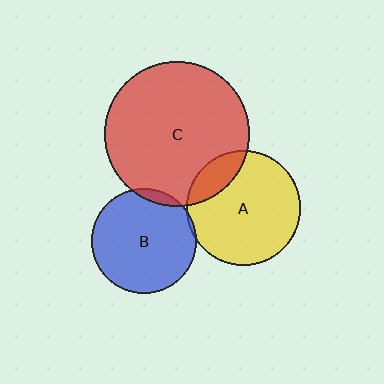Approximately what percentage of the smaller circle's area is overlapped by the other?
Approximately 15%.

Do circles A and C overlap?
Yes.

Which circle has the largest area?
Circle C (red).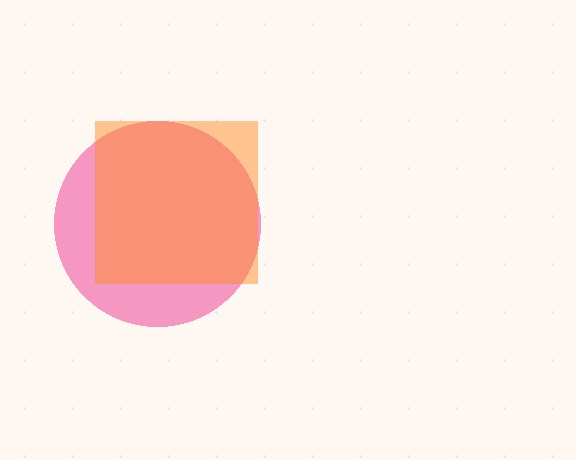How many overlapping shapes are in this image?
There are 2 overlapping shapes in the image.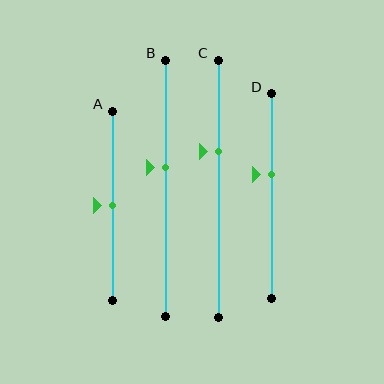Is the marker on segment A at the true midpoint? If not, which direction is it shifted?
Yes, the marker on segment A is at the true midpoint.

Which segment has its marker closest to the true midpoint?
Segment A has its marker closest to the true midpoint.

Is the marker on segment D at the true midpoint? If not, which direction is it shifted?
No, the marker on segment D is shifted upward by about 11% of the segment length.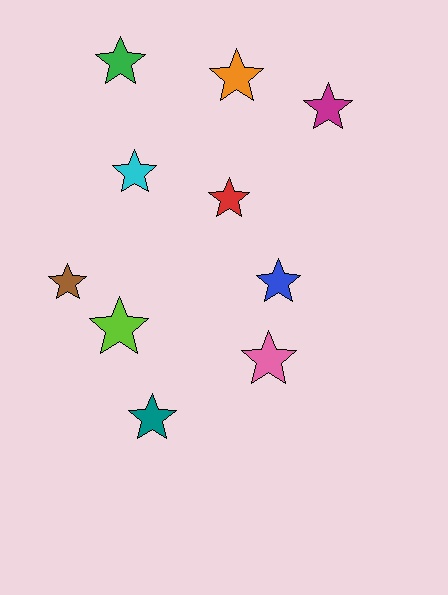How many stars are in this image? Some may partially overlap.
There are 10 stars.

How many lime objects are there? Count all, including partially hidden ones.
There is 1 lime object.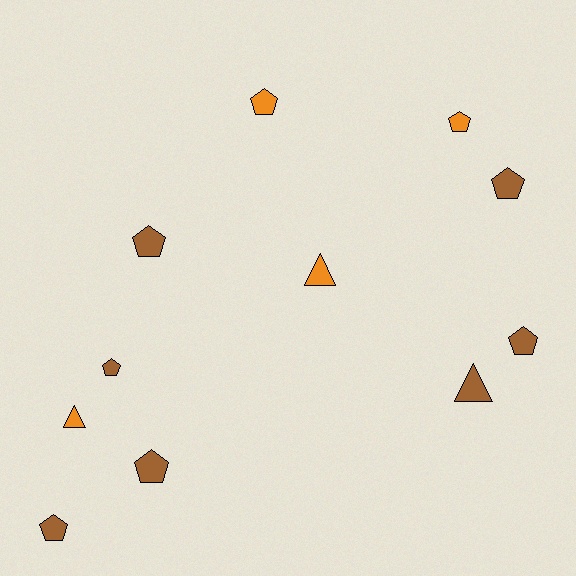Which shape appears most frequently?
Pentagon, with 8 objects.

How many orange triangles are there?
There are 2 orange triangles.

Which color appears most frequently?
Brown, with 7 objects.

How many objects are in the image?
There are 11 objects.